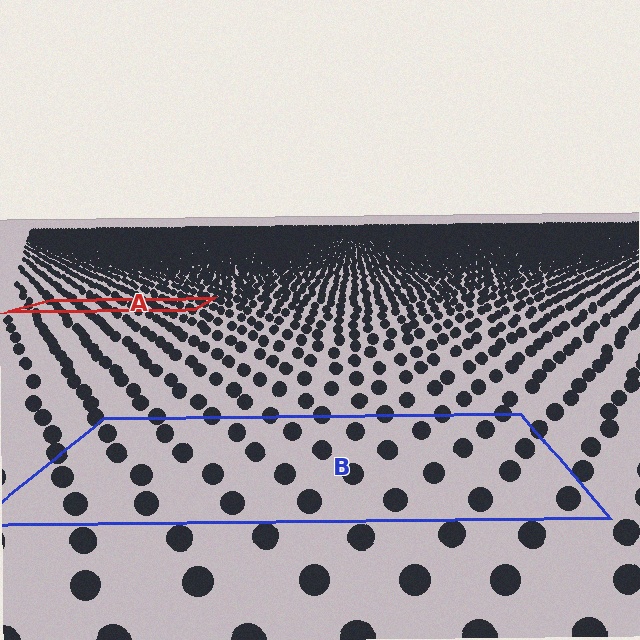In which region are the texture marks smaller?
The texture marks are smaller in region A, because it is farther away.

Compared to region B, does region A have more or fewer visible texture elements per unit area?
Region A has more texture elements per unit area — they are packed more densely because it is farther away.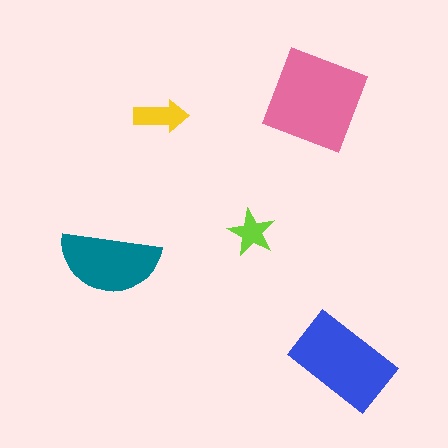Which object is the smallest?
The lime star.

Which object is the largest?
The pink square.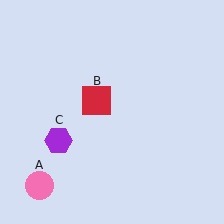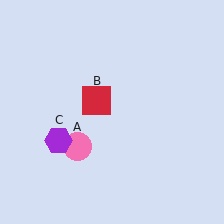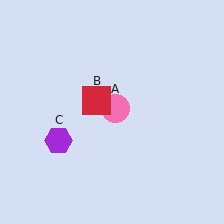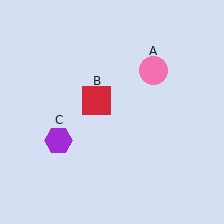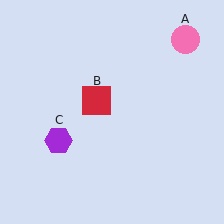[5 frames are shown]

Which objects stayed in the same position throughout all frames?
Red square (object B) and purple hexagon (object C) remained stationary.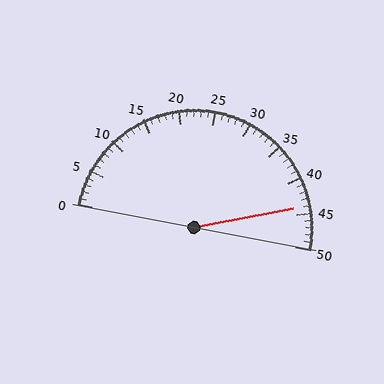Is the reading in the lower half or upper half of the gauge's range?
The reading is in the upper half of the range (0 to 50).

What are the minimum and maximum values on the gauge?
The gauge ranges from 0 to 50.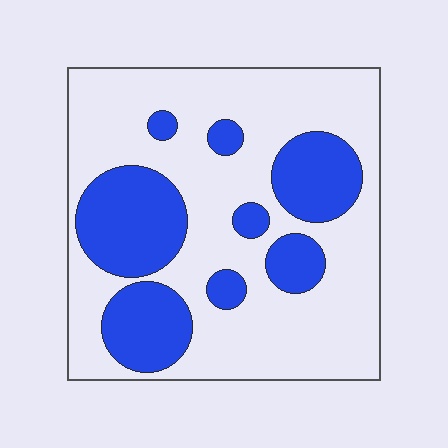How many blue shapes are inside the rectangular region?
8.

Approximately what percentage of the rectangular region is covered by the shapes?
Approximately 30%.